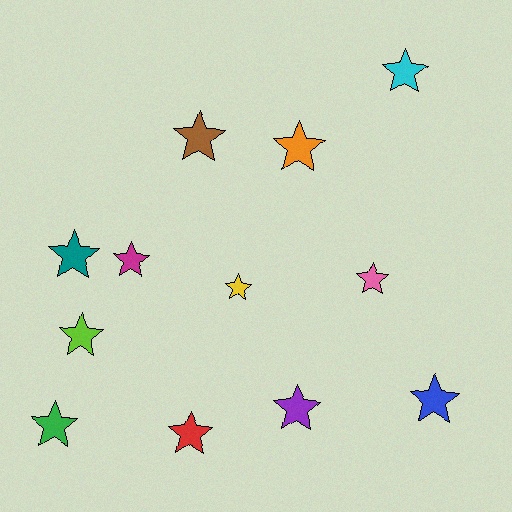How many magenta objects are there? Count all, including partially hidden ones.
There is 1 magenta object.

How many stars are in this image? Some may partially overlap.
There are 12 stars.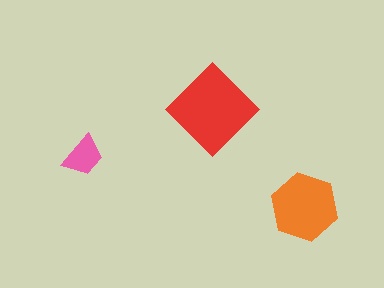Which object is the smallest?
The pink trapezoid.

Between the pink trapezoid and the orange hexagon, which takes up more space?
The orange hexagon.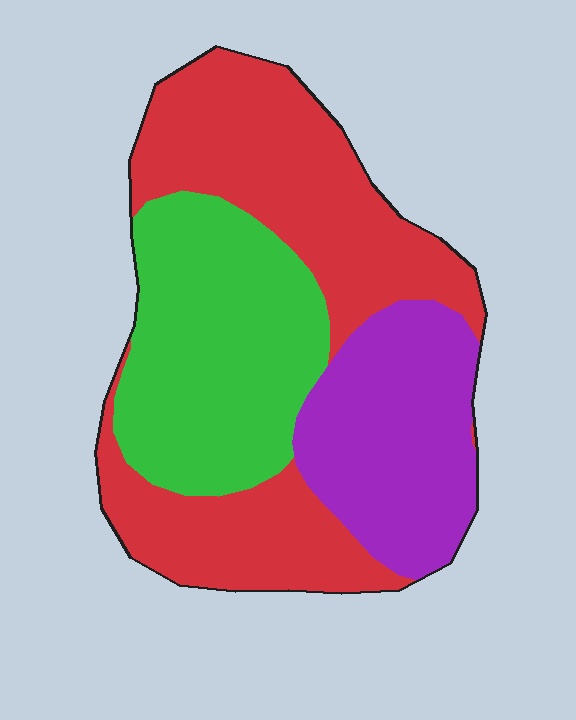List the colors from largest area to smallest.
From largest to smallest: red, green, purple.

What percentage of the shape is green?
Green covers around 30% of the shape.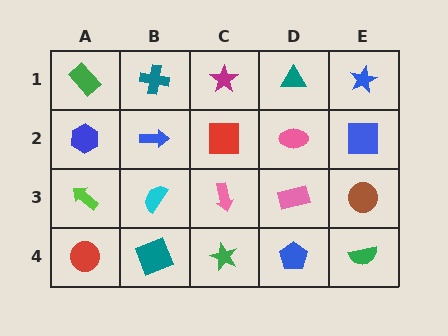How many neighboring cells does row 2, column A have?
3.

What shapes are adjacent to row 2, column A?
A green rectangle (row 1, column A), a lime arrow (row 3, column A), a blue arrow (row 2, column B).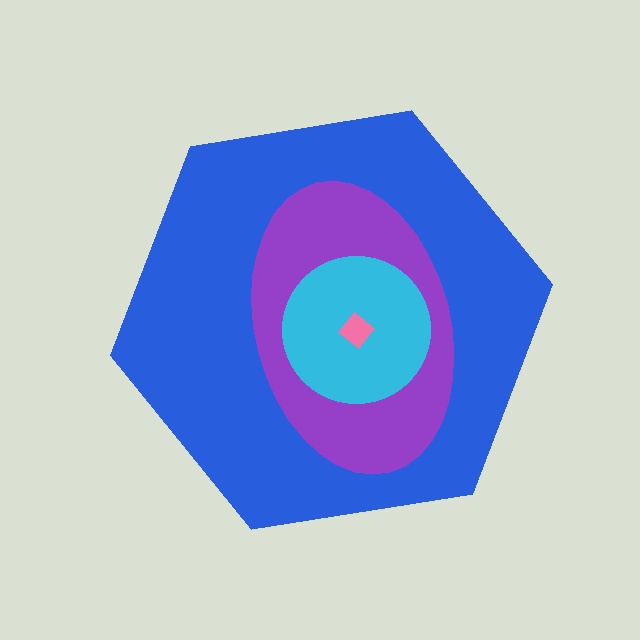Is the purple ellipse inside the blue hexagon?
Yes.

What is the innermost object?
The pink diamond.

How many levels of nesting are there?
4.